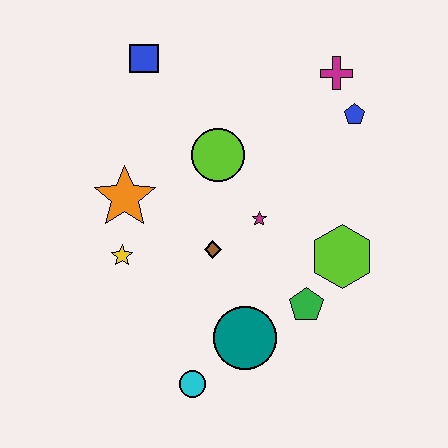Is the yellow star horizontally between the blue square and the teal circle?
No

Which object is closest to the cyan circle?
The teal circle is closest to the cyan circle.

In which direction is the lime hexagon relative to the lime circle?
The lime hexagon is to the right of the lime circle.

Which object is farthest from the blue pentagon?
The cyan circle is farthest from the blue pentagon.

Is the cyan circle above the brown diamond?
No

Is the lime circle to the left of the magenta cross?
Yes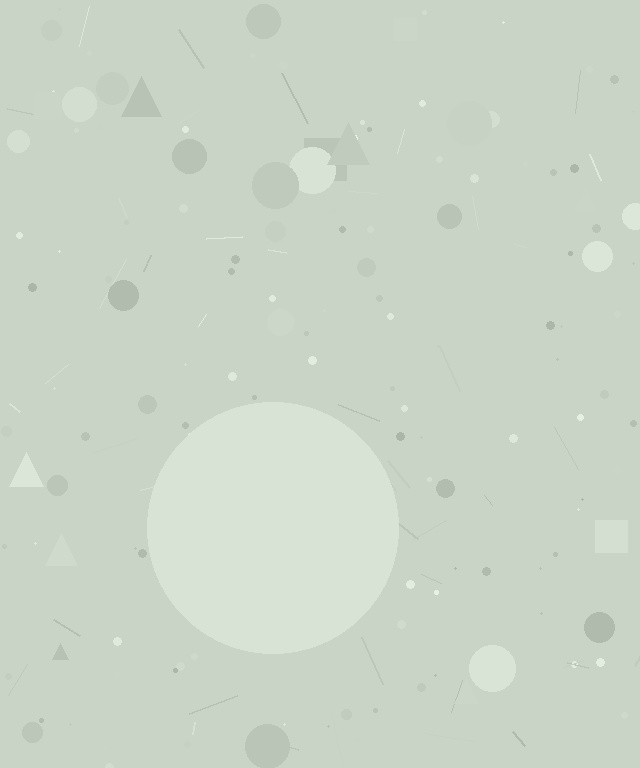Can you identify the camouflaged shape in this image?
The camouflaged shape is a circle.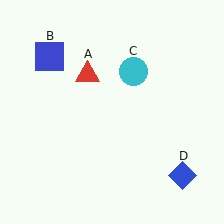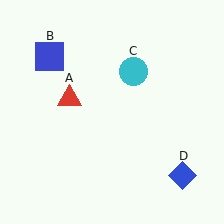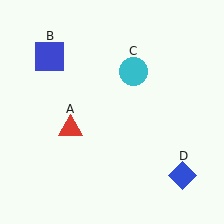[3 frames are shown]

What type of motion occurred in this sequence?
The red triangle (object A) rotated counterclockwise around the center of the scene.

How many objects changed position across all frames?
1 object changed position: red triangle (object A).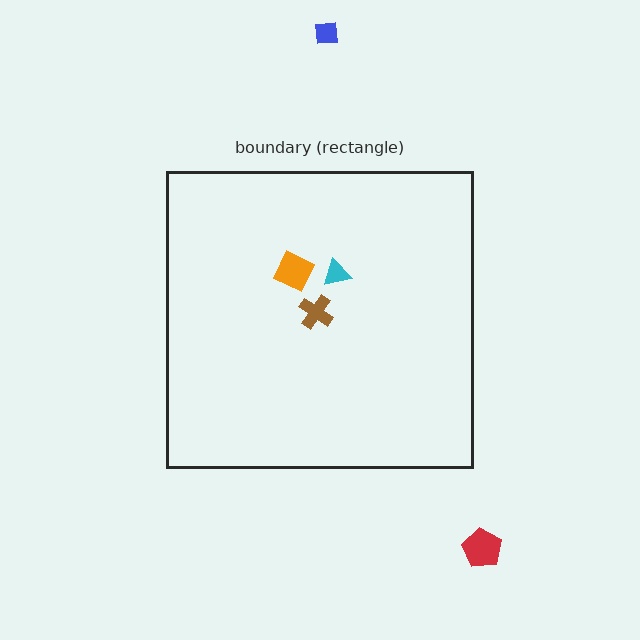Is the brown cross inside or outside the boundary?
Inside.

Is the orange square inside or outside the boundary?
Inside.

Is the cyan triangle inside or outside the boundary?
Inside.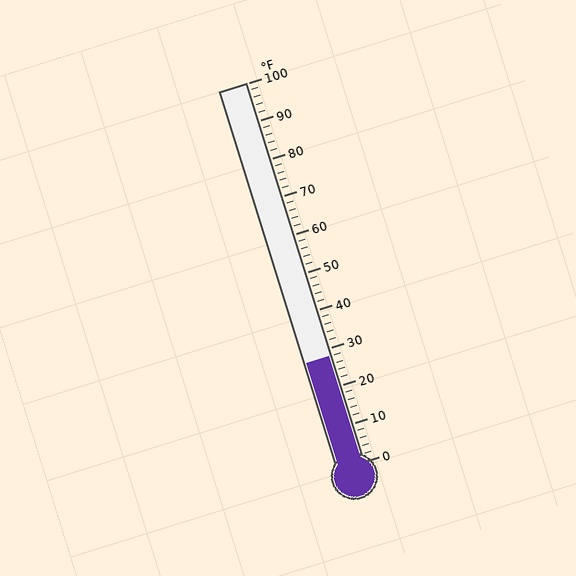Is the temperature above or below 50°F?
The temperature is below 50°F.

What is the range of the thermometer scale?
The thermometer scale ranges from 0°F to 100°F.